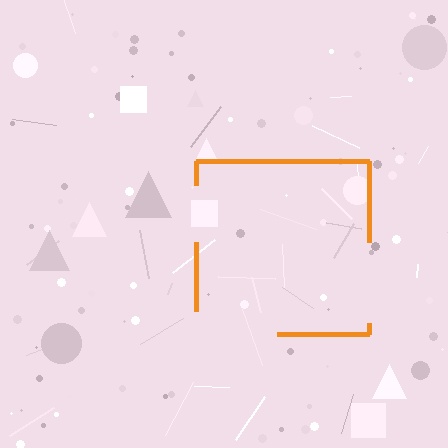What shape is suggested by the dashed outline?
The dashed outline suggests a square.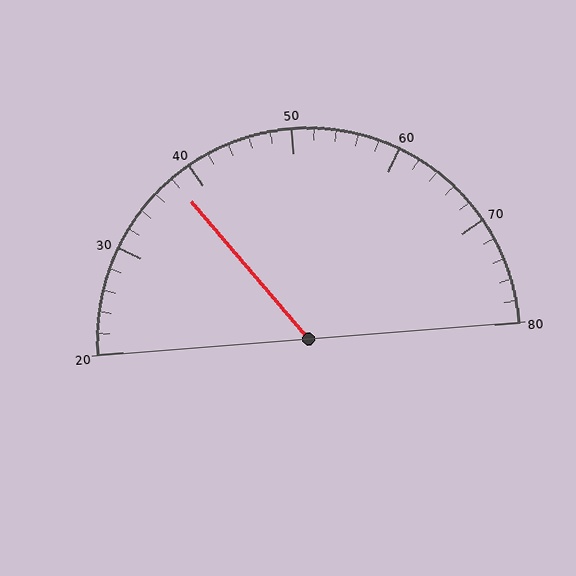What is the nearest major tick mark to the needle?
The nearest major tick mark is 40.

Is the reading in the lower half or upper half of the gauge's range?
The reading is in the lower half of the range (20 to 80).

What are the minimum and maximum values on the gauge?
The gauge ranges from 20 to 80.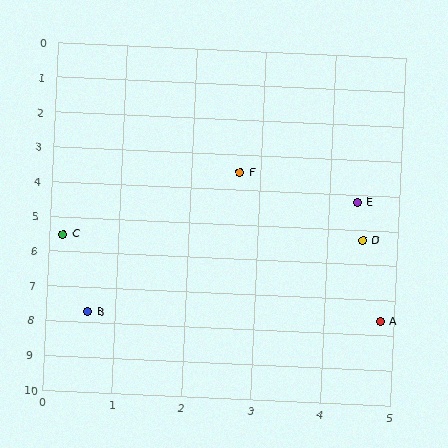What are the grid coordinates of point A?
Point A is at approximately (4.8, 7.6).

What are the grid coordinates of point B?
Point B is at approximately (0.6, 7.7).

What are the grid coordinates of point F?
Point F is at approximately (2.7, 3.5).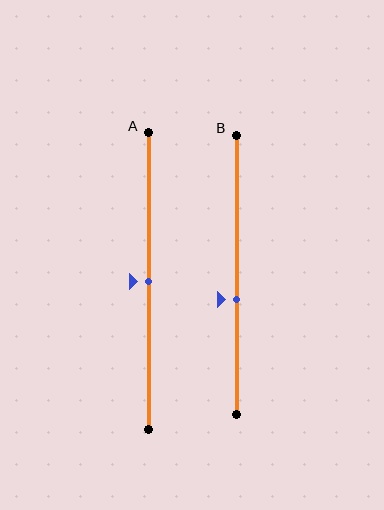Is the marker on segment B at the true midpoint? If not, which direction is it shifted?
No, the marker on segment B is shifted downward by about 9% of the segment length.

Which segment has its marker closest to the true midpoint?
Segment A has its marker closest to the true midpoint.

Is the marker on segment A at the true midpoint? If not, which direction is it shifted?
Yes, the marker on segment A is at the true midpoint.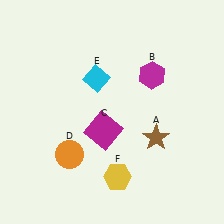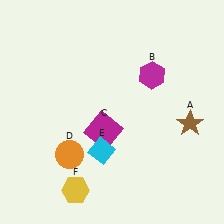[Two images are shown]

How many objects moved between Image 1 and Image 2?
3 objects moved between the two images.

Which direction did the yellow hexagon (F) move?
The yellow hexagon (F) moved left.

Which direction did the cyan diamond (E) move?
The cyan diamond (E) moved down.